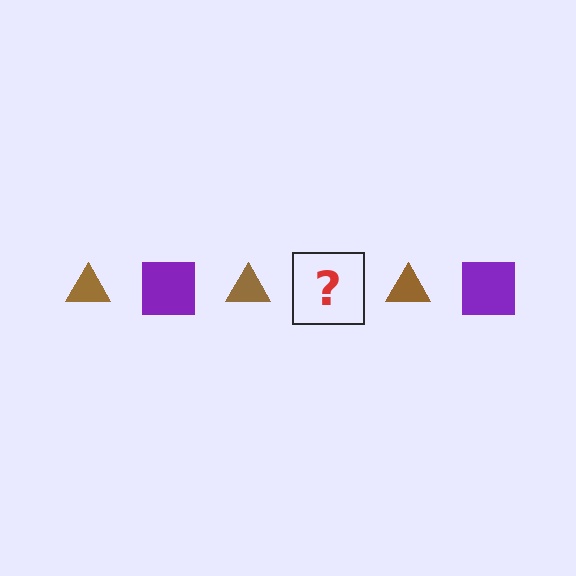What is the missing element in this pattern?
The missing element is a purple square.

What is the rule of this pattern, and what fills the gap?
The rule is that the pattern alternates between brown triangle and purple square. The gap should be filled with a purple square.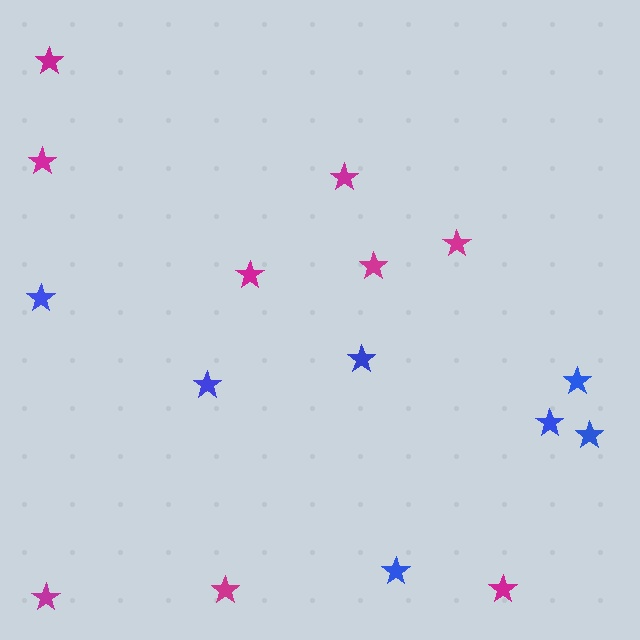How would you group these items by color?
There are 2 groups: one group of magenta stars (9) and one group of blue stars (7).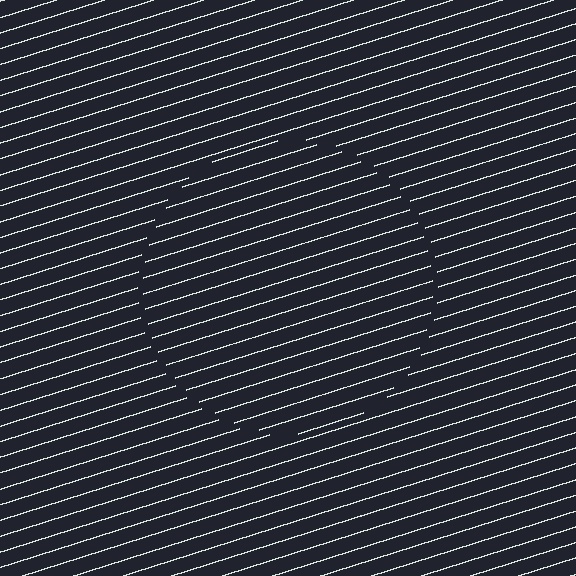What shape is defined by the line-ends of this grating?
An illusory circle. The interior of the shape contains the same grating, shifted by half a period — the contour is defined by the phase discontinuity where line-ends from the inner and outer gratings abut.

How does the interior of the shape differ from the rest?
The interior of the shape contains the same grating, shifted by half a period — the contour is defined by the phase discontinuity where line-ends from the inner and outer gratings abut.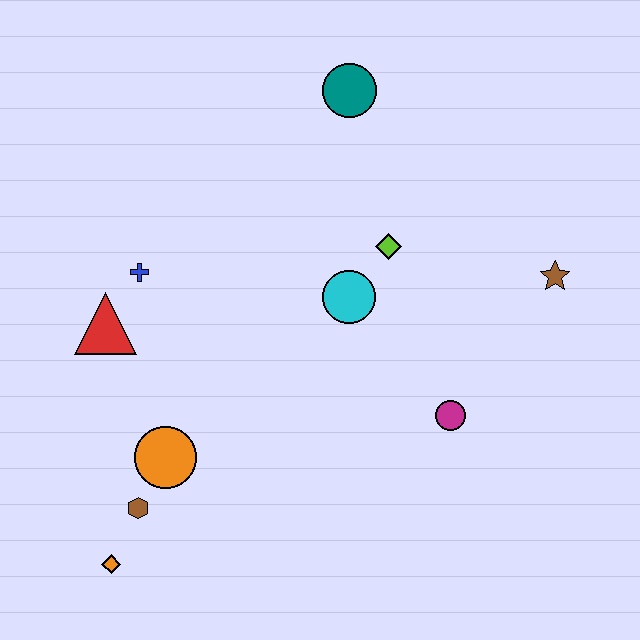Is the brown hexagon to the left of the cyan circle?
Yes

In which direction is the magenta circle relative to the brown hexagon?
The magenta circle is to the right of the brown hexagon.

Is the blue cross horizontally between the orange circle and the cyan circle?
No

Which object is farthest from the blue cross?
The brown star is farthest from the blue cross.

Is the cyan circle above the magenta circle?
Yes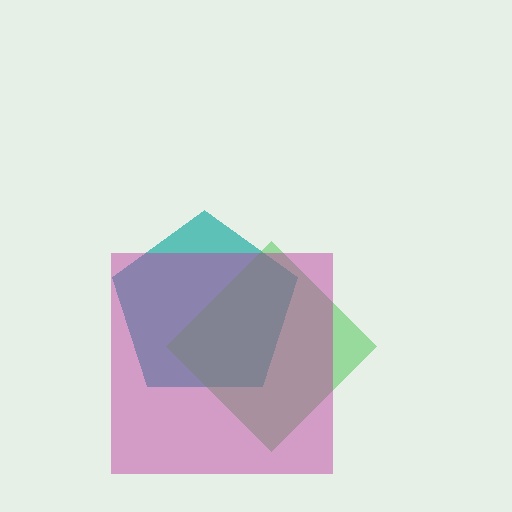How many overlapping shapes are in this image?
There are 3 overlapping shapes in the image.